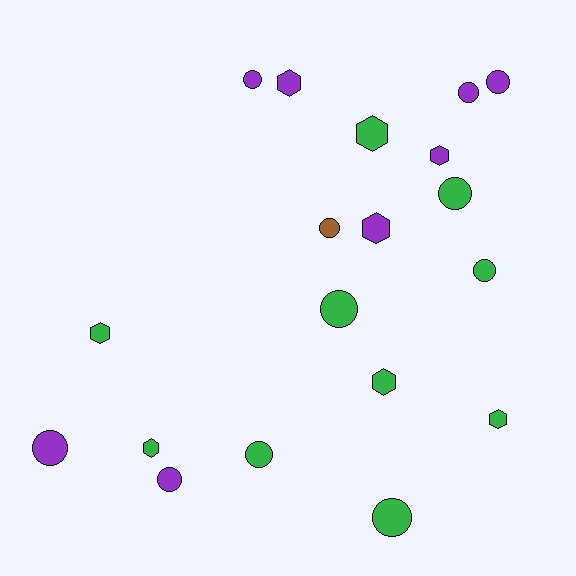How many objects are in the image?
There are 19 objects.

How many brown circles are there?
There is 1 brown circle.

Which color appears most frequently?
Green, with 10 objects.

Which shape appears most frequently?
Circle, with 11 objects.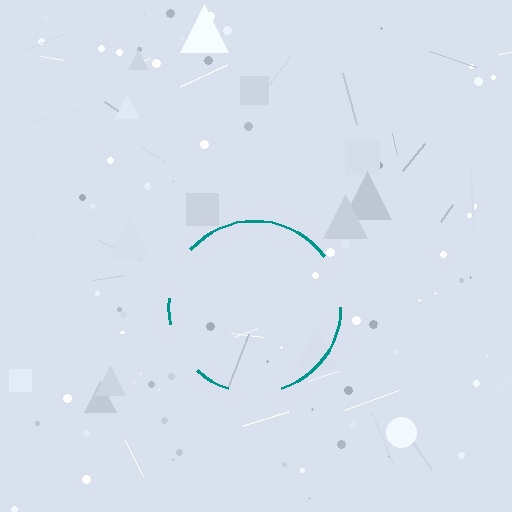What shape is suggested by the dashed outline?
The dashed outline suggests a circle.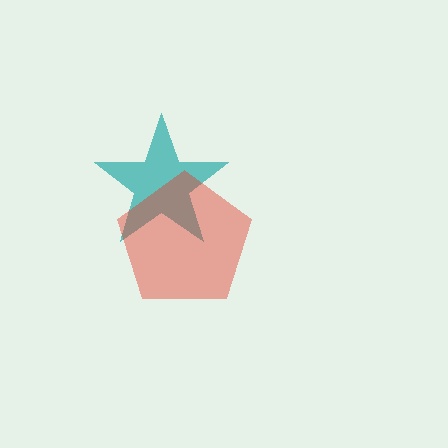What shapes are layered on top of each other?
The layered shapes are: a teal star, a red pentagon.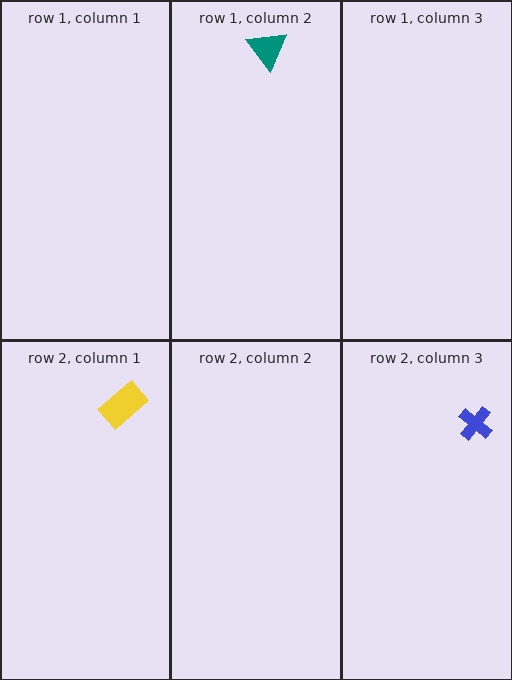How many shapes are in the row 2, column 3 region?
1.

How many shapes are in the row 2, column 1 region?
1.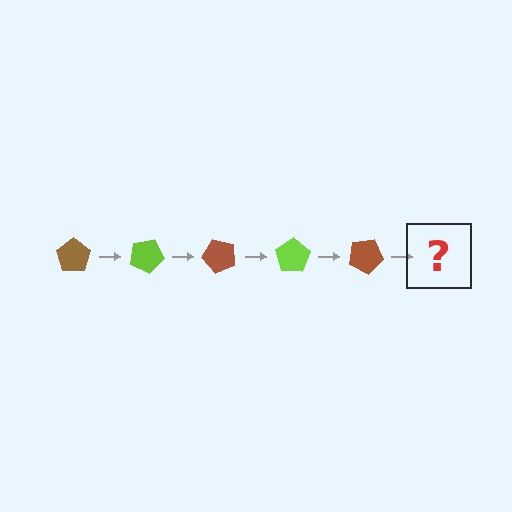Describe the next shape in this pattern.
It should be a lime pentagon, rotated 125 degrees from the start.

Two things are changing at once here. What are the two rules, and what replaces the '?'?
The two rules are that it rotates 25 degrees each step and the color cycles through brown and lime. The '?' should be a lime pentagon, rotated 125 degrees from the start.